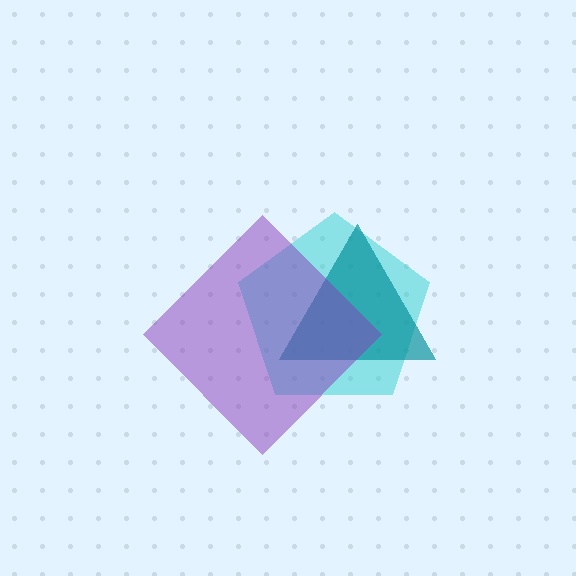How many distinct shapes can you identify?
There are 3 distinct shapes: a cyan pentagon, a teal triangle, a purple diamond.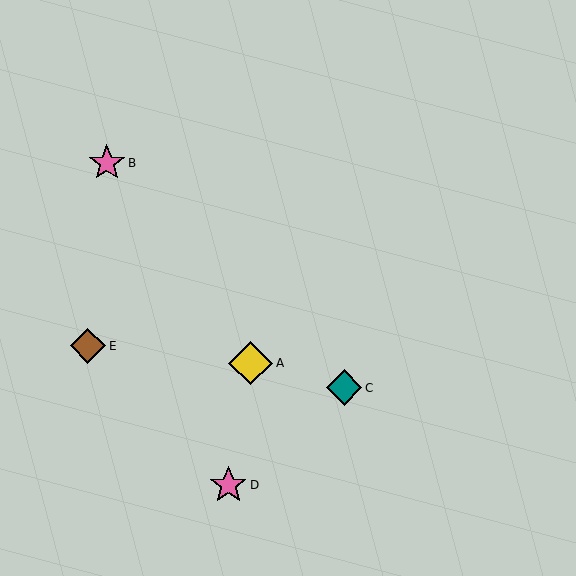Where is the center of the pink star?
The center of the pink star is at (107, 163).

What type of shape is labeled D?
Shape D is a pink star.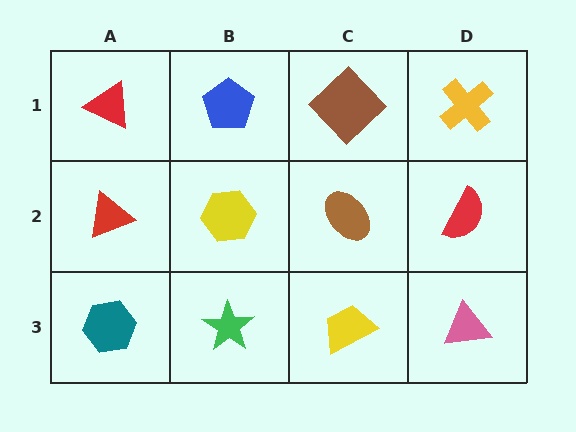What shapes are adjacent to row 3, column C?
A brown ellipse (row 2, column C), a green star (row 3, column B), a pink triangle (row 3, column D).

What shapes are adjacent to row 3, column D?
A red semicircle (row 2, column D), a yellow trapezoid (row 3, column C).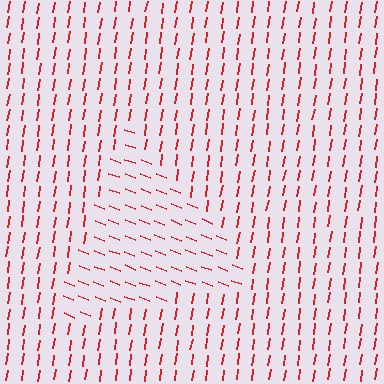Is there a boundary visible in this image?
Yes, there is a texture boundary formed by a change in line orientation.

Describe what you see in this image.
The image is filled with small red line segments. A triangle region in the image has lines oriented differently from the surrounding lines, creating a visible texture boundary.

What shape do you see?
I see a triangle.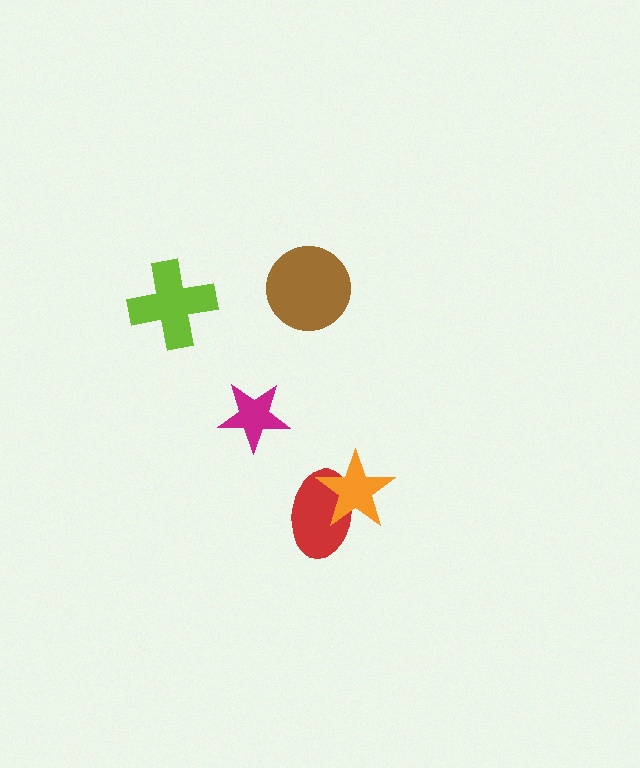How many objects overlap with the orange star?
1 object overlaps with the orange star.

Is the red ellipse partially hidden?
Yes, it is partially covered by another shape.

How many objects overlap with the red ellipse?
1 object overlaps with the red ellipse.